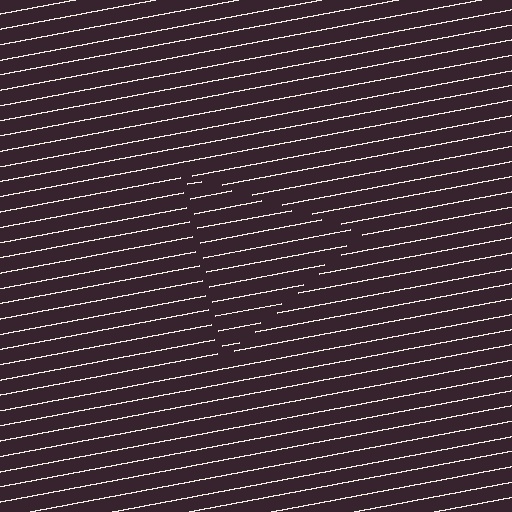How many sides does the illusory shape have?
3 sides — the line-ends trace a triangle.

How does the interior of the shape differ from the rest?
The interior of the shape contains the same grating, shifted by half a period — the contour is defined by the phase discontinuity where line-ends from the inner and outer gratings abut.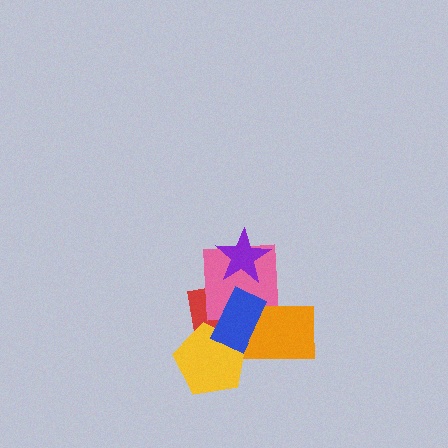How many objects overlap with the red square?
4 objects overlap with the red square.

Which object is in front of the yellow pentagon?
The blue rectangle is in front of the yellow pentagon.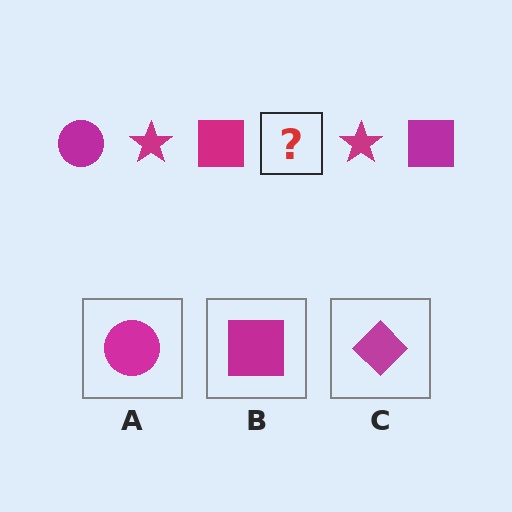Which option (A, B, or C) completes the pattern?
A.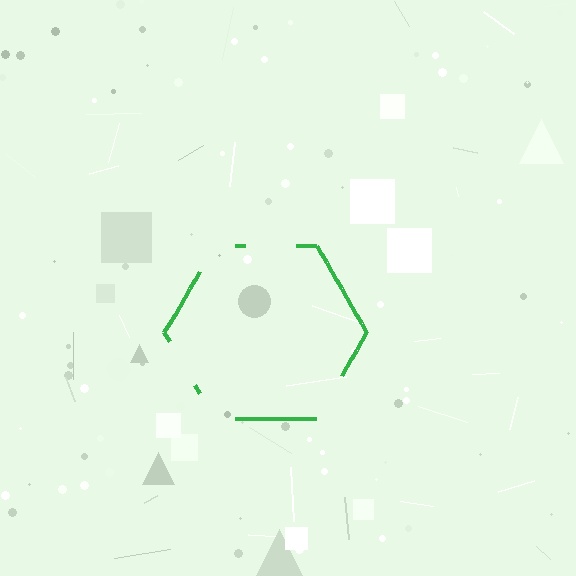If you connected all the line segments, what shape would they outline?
They would outline a hexagon.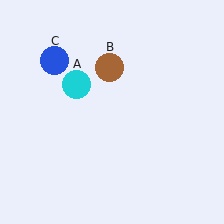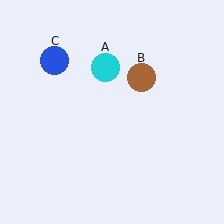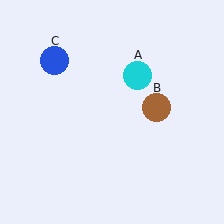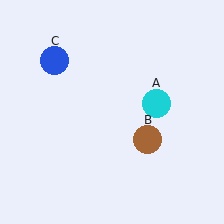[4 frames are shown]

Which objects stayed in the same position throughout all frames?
Blue circle (object C) remained stationary.